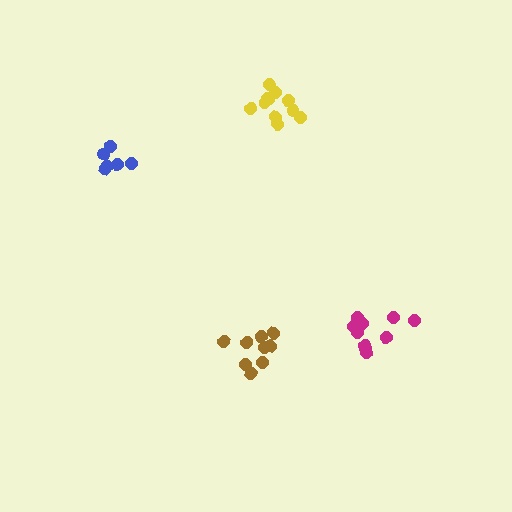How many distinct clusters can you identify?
There are 4 distinct clusters.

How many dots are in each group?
Group 1: 9 dots, Group 2: 6 dots, Group 3: 11 dots, Group 4: 10 dots (36 total).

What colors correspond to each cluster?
The clusters are colored: brown, blue, yellow, magenta.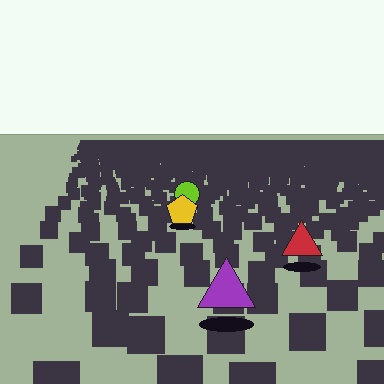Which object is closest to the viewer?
The purple triangle is closest. The texture marks near it are larger and more spread out.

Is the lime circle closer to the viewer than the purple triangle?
No. The purple triangle is closer — you can tell from the texture gradient: the ground texture is coarser near it.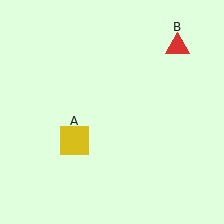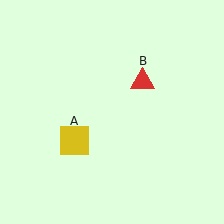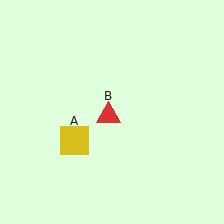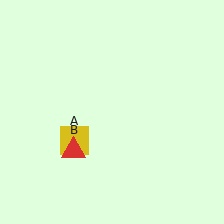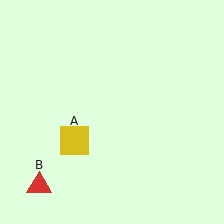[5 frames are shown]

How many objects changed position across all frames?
1 object changed position: red triangle (object B).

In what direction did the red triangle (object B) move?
The red triangle (object B) moved down and to the left.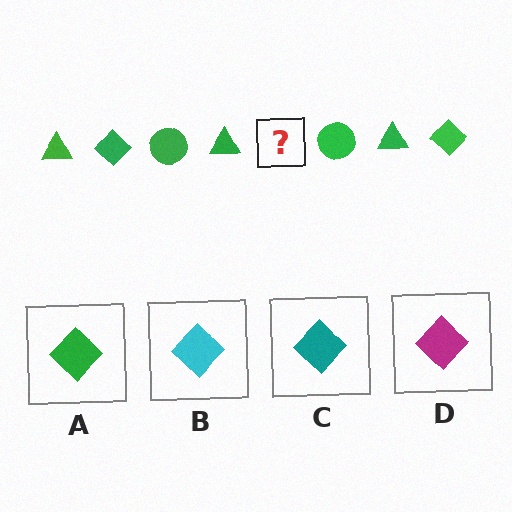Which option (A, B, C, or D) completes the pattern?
A.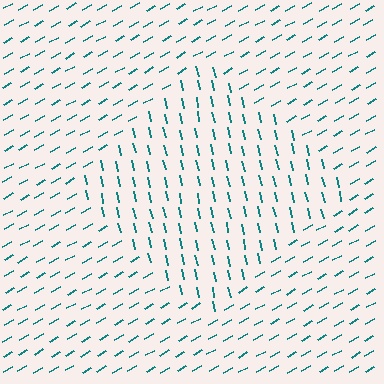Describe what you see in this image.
The image is filled with small teal line segments. A diamond region in the image has lines oriented differently from the surrounding lines, creating a visible texture boundary.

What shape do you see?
I see a diamond.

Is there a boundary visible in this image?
Yes, there is a texture boundary formed by a change in line orientation.